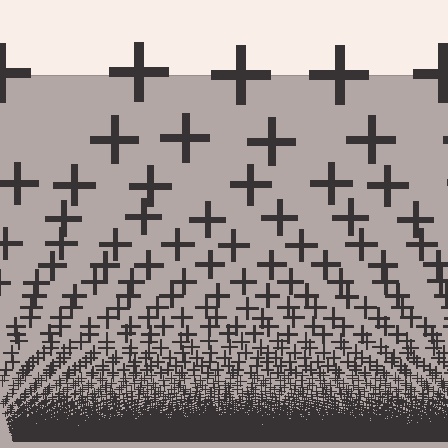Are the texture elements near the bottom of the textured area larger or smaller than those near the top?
Smaller. The gradient is inverted — elements near the bottom are smaller and denser.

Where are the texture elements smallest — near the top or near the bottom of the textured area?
Near the bottom.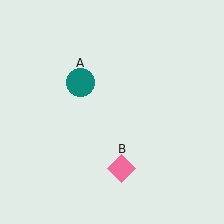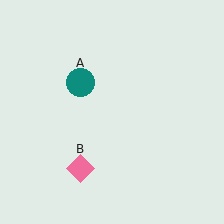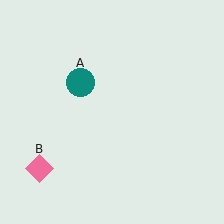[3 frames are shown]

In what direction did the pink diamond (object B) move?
The pink diamond (object B) moved left.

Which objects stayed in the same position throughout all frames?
Teal circle (object A) remained stationary.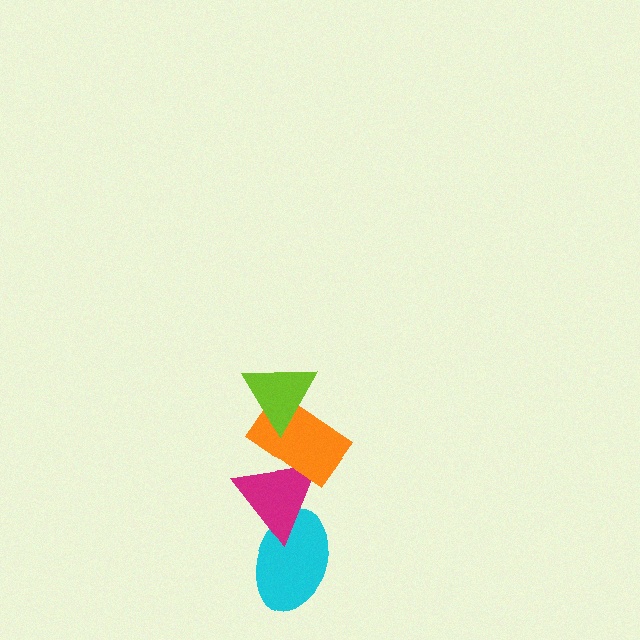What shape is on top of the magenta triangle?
The orange rectangle is on top of the magenta triangle.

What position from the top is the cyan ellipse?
The cyan ellipse is 4th from the top.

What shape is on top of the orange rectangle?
The lime triangle is on top of the orange rectangle.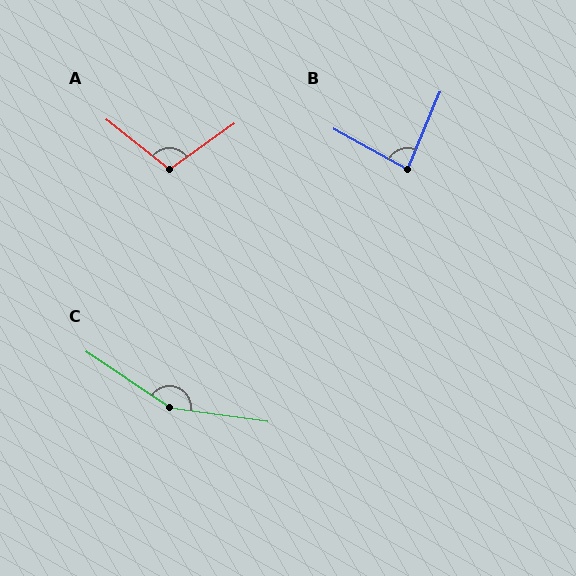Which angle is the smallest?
B, at approximately 84 degrees.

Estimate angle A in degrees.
Approximately 106 degrees.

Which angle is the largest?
C, at approximately 154 degrees.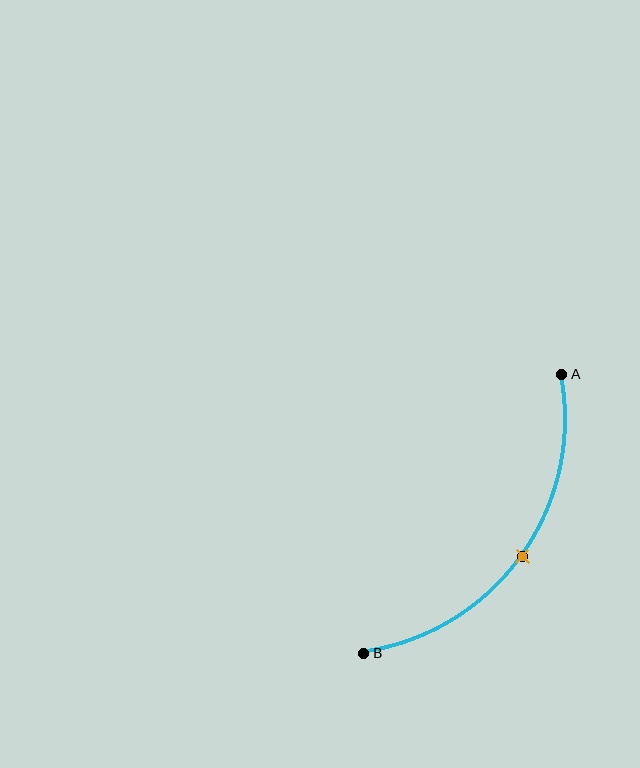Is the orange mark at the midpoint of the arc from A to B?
Yes. The orange mark lies on the arc at equal arc-length from both A and B — it is the arc midpoint.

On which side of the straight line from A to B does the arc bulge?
The arc bulges below and to the right of the straight line connecting A and B.